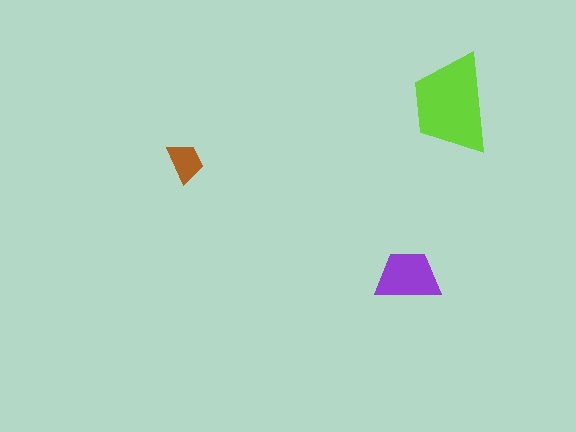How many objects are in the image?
There are 3 objects in the image.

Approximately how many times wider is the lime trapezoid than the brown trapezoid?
About 2.5 times wider.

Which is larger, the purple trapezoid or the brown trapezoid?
The purple one.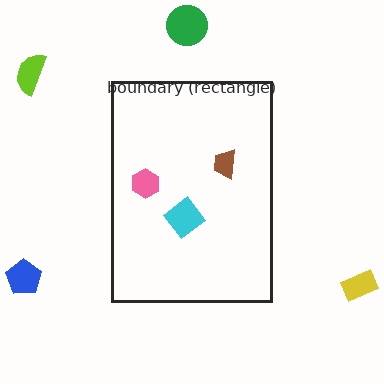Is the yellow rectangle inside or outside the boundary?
Outside.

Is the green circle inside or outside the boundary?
Outside.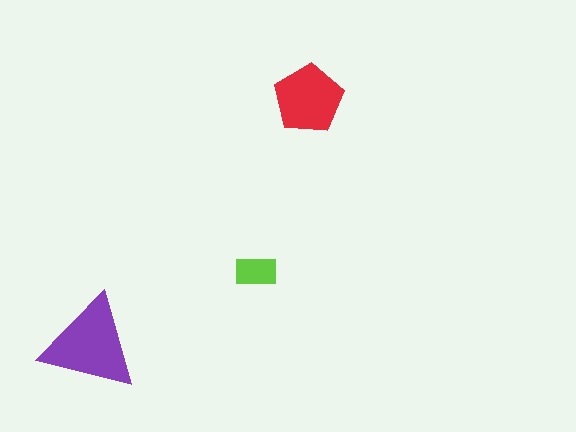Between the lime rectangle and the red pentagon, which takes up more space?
The red pentagon.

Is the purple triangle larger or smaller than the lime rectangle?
Larger.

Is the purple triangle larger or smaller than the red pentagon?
Larger.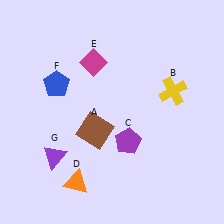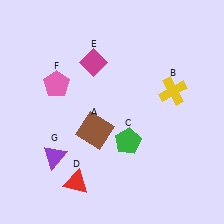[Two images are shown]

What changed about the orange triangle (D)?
In Image 1, D is orange. In Image 2, it changed to red.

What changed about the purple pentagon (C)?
In Image 1, C is purple. In Image 2, it changed to green.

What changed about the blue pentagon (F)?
In Image 1, F is blue. In Image 2, it changed to pink.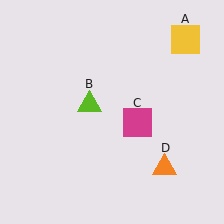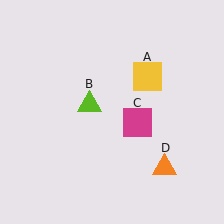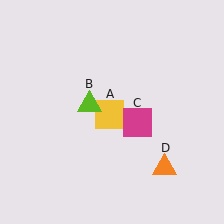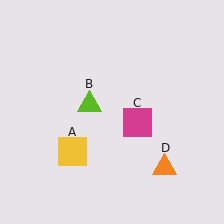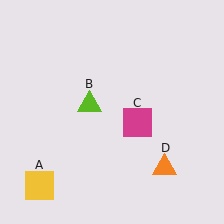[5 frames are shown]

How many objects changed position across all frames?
1 object changed position: yellow square (object A).